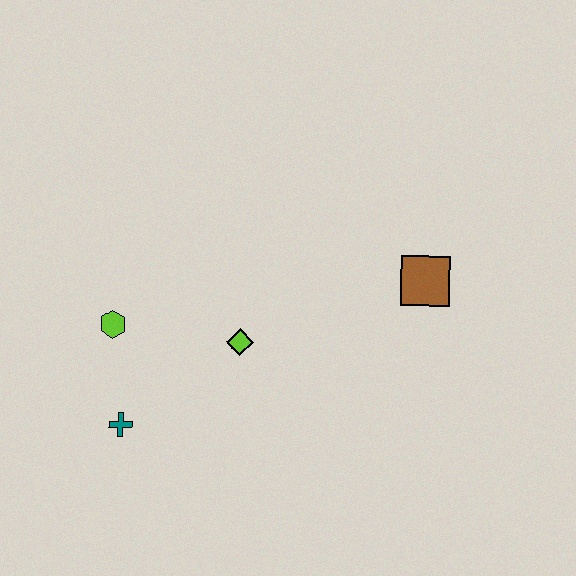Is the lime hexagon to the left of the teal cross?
Yes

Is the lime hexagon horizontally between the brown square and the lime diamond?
No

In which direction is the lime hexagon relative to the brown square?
The lime hexagon is to the left of the brown square.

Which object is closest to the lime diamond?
The lime hexagon is closest to the lime diamond.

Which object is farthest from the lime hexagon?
The brown square is farthest from the lime hexagon.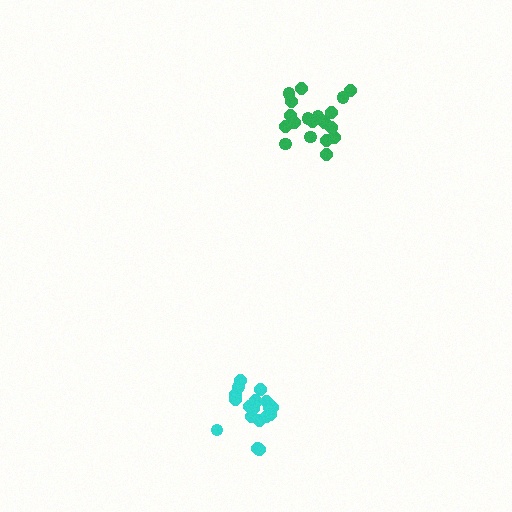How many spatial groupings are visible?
There are 2 spatial groupings.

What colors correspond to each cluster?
The clusters are colored: cyan, green.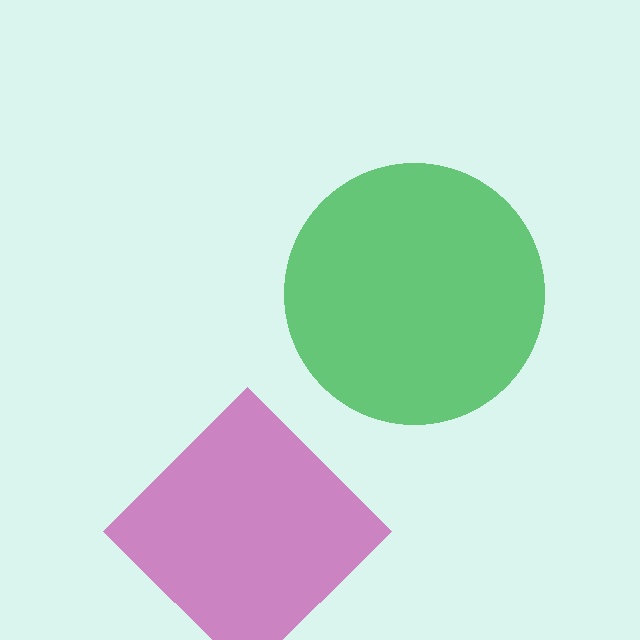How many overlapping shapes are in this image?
There are 2 overlapping shapes in the image.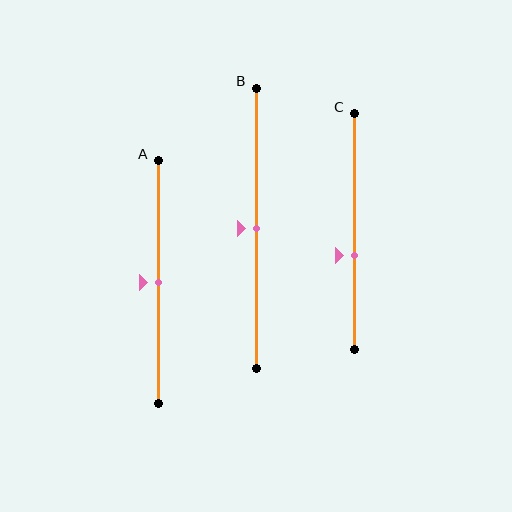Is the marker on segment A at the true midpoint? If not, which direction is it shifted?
Yes, the marker on segment A is at the true midpoint.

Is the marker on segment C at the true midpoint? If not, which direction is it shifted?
No, the marker on segment C is shifted downward by about 10% of the segment length.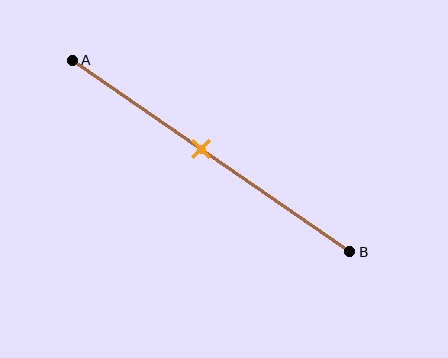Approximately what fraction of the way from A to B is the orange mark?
The orange mark is approximately 45% of the way from A to B.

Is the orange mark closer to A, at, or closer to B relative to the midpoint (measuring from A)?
The orange mark is closer to point A than the midpoint of segment AB.